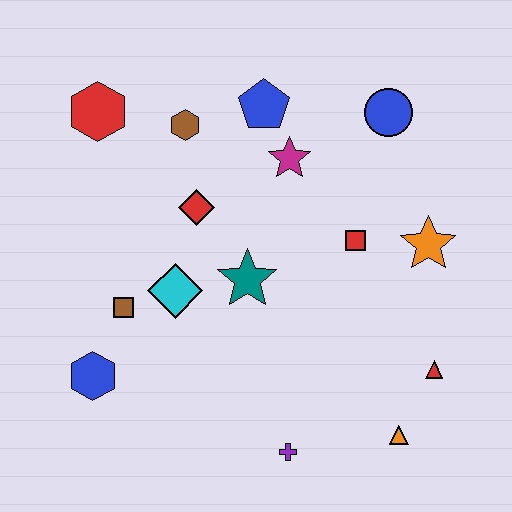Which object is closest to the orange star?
The red square is closest to the orange star.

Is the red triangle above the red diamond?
No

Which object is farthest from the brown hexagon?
The orange triangle is farthest from the brown hexagon.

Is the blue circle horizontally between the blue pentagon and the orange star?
Yes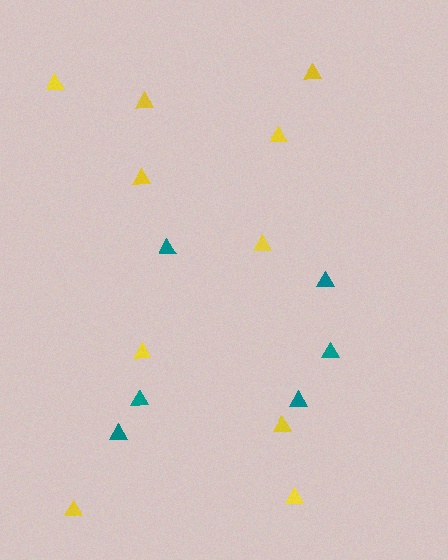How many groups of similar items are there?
There are 2 groups: one group of yellow triangles (10) and one group of teal triangles (6).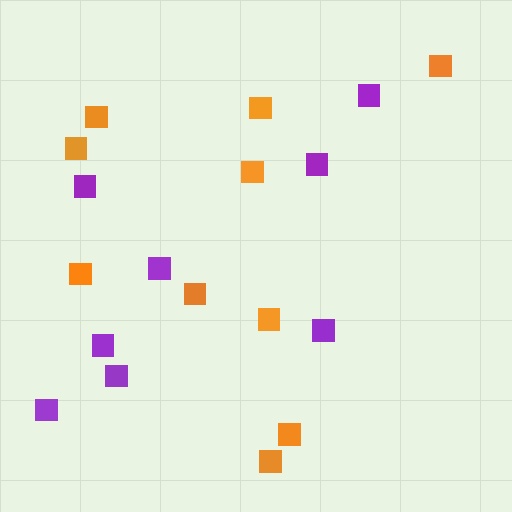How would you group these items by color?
There are 2 groups: one group of orange squares (10) and one group of purple squares (8).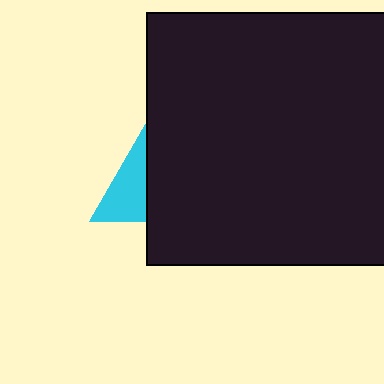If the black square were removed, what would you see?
You would see the complete cyan triangle.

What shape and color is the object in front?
The object in front is a black square.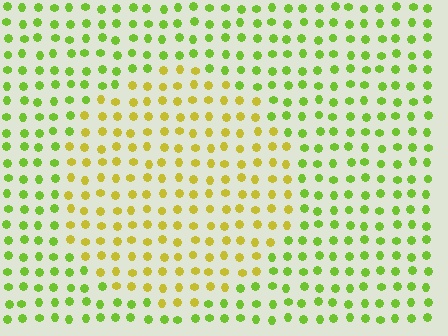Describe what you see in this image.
The image is filled with small lime elements in a uniform arrangement. A circle-shaped region is visible where the elements are tinted to a slightly different hue, forming a subtle color boundary.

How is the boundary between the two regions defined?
The boundary is defined purely by a slight shift in hue (about 38 degrees). Spacing, size, and orientation are identical on both sides.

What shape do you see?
I see a circle.